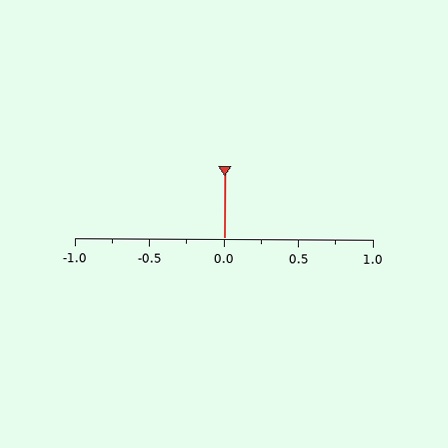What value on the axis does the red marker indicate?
The marker indicates approximately 0.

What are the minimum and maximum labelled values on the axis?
The axis runs from -1.0 to 1.0.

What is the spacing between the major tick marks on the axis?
The major ticks are spaced 0.5 apart.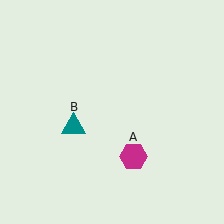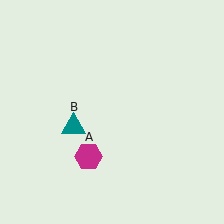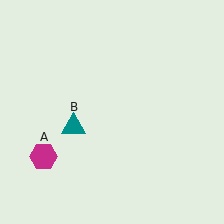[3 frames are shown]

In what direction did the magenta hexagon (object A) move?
The magenta hexagon (object A) moved left.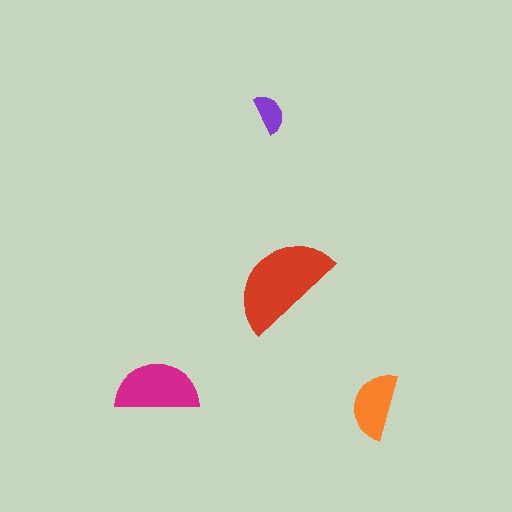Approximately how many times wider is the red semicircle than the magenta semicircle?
About 1.5 times wider.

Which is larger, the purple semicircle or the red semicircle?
The red one.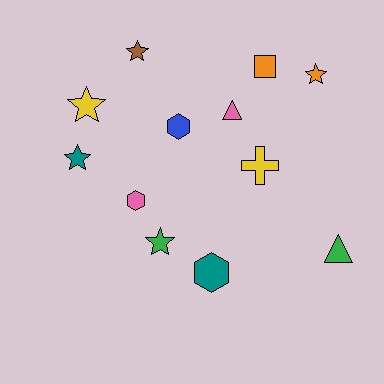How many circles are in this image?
There are no circles.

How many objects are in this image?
There are 12 objects.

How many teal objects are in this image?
There are 2 teal objects.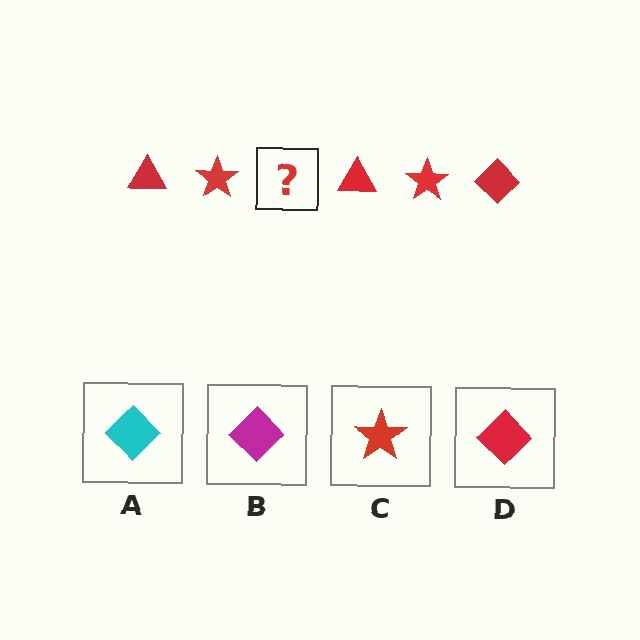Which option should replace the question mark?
Option D.